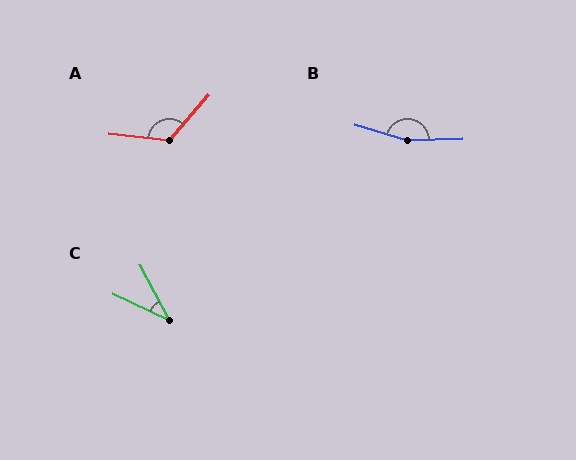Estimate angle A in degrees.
Approximately 125 degrees.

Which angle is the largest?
B, at approximately 162 degrees.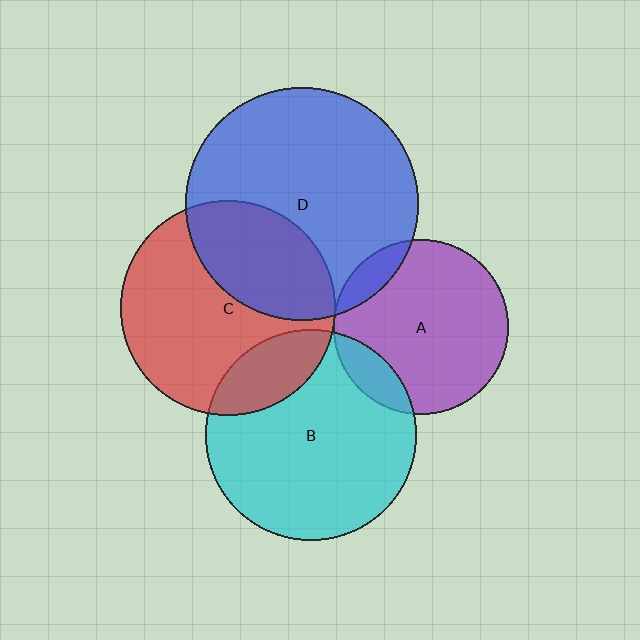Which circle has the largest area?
Circle D (blue).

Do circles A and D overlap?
Yes.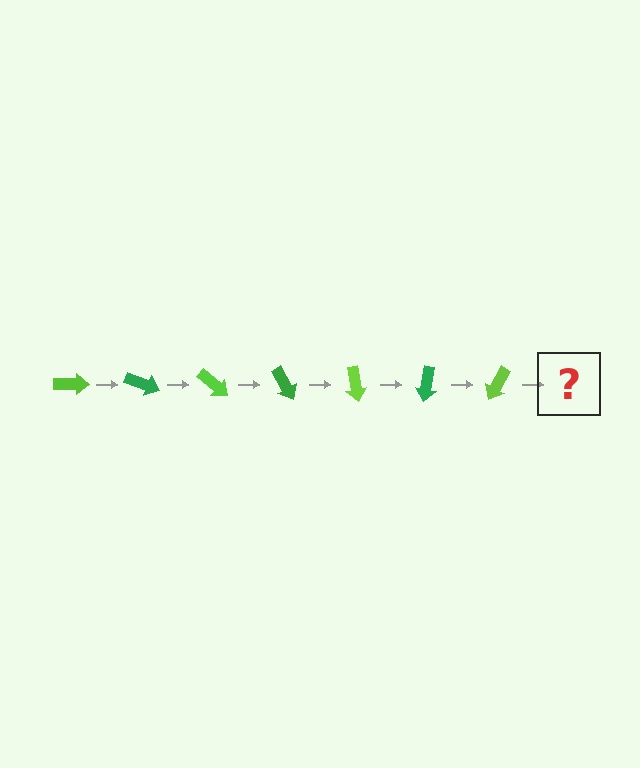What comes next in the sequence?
The next element should be a green arrow, rotated 140 degrees from the start.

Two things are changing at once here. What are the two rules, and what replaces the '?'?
The two rules are that it rotates 20 degrees each step and the color cycles through lime and green. The '?' should be a green arrow, rotated 140 degrees from the start.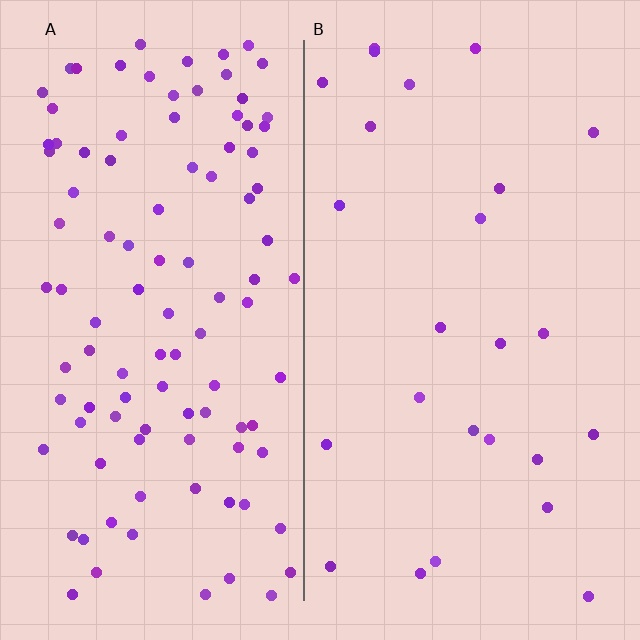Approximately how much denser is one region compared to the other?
Approximately 4.2× — region A over region B.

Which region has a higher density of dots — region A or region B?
A (the left).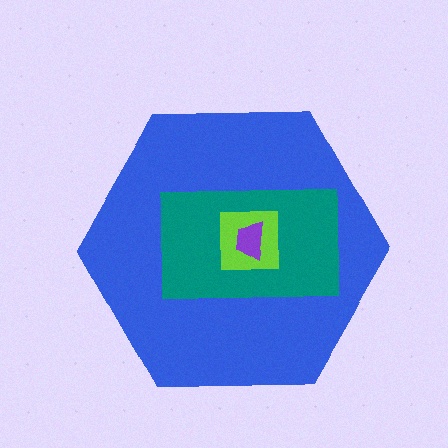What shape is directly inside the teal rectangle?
The lime square.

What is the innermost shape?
The purple trapezoid.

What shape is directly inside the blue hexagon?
The teal rectangle.